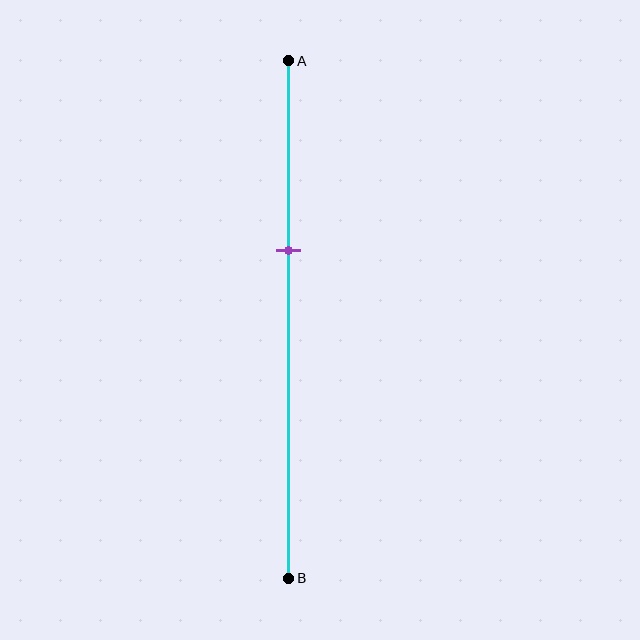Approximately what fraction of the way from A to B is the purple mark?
The purple mark is approximately 35% of the way from A to B.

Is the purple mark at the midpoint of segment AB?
No, the mark is at about 35% from A, not at the 50% midpoint.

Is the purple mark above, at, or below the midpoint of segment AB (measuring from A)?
The purple mark is above the midpoint of segment AB.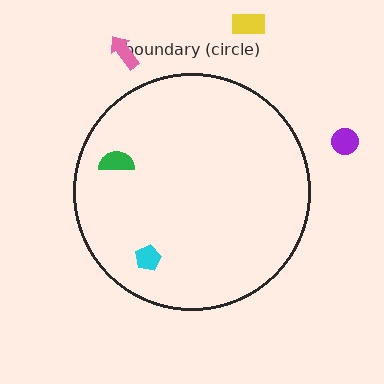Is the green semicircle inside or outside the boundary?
Inside.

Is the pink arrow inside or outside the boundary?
Outside.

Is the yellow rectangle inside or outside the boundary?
Outside.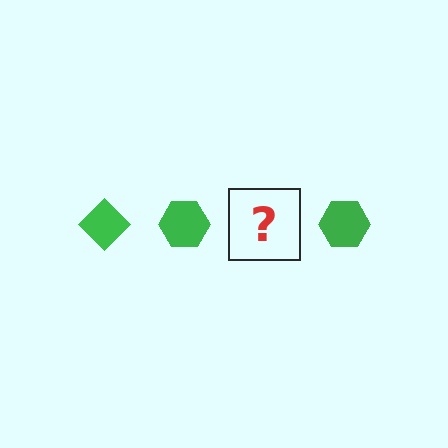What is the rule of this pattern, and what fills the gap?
The rule is that the pattern cycles through diamond, hexagon shapes in green. The gap should be filled with a green diamond.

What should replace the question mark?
The question mark should be replaced with a green diamond.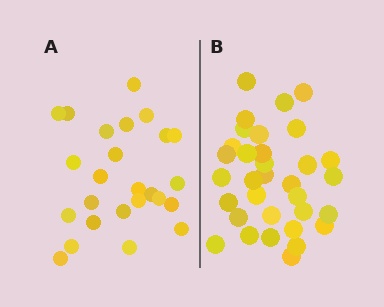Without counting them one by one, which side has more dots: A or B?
Region B (the right region) has more dots.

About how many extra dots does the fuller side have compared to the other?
Region B has roughly 8 or so more dots than region A.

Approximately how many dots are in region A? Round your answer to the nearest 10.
About 20 dots. (The exact count is 25, which rounds to 20.)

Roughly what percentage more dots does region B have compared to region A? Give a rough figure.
About 30% more.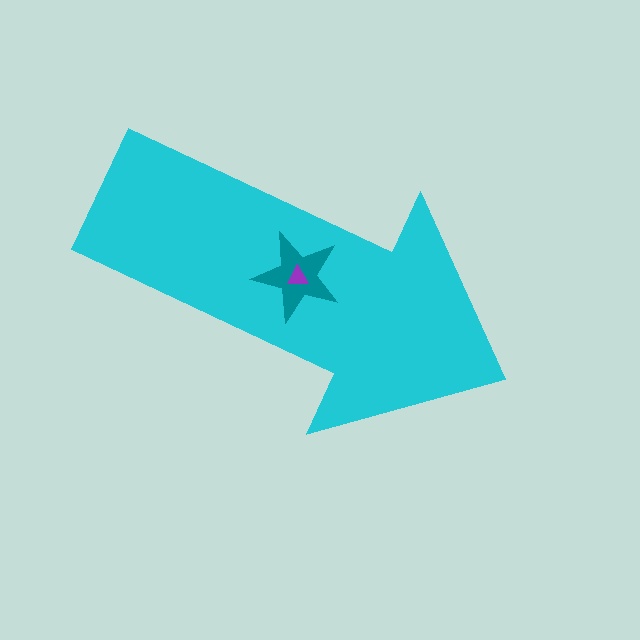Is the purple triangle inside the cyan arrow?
Yes.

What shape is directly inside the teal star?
The purple triangle.